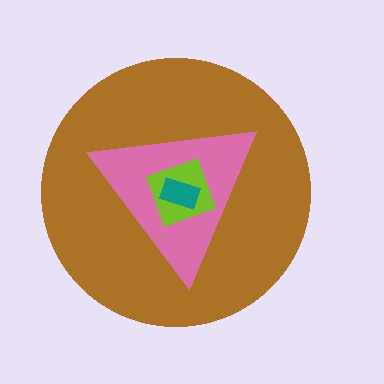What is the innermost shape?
The teal rectangle.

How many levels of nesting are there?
4.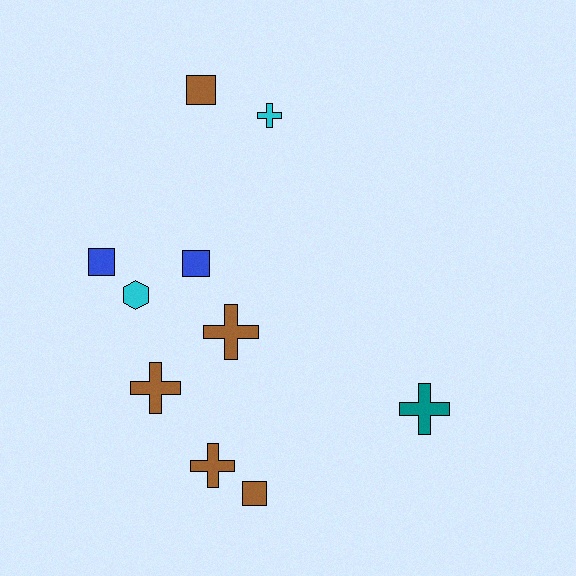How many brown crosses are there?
There are 3 brown crosses.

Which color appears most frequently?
Brown, with 5 objects.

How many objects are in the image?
There are 10 objects.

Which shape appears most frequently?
Cross, with 5 objects.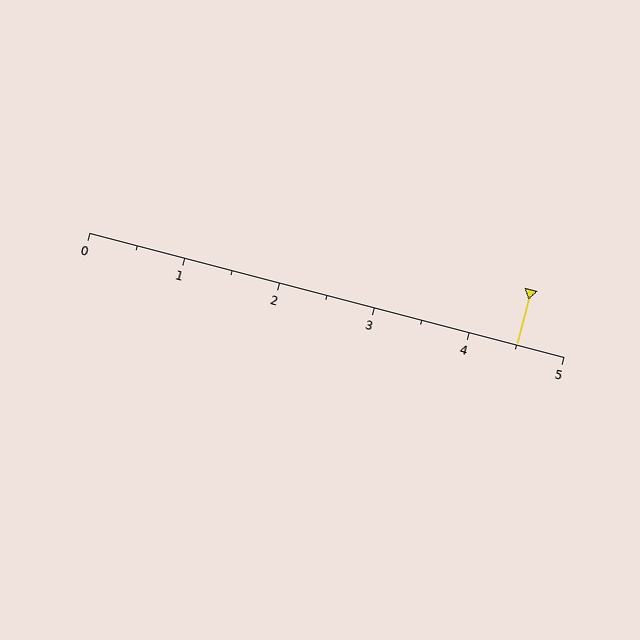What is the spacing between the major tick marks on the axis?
The major ticks are spaced 1 apart.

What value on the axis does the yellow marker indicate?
The marker indicates approximately 4.5.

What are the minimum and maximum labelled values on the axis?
The axis runs from 0 to 5.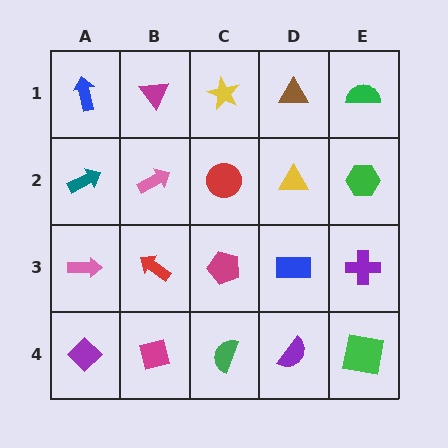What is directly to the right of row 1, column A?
A magenta triangle.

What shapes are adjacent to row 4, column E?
A purple cross (row 3, column E), a purple semicircle (row 4, column D).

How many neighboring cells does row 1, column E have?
2.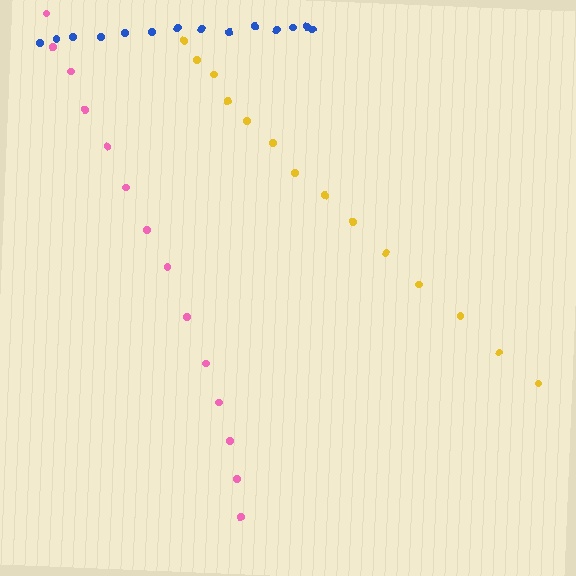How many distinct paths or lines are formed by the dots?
There are 3 distinct paths.